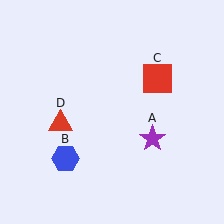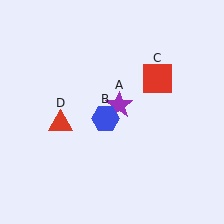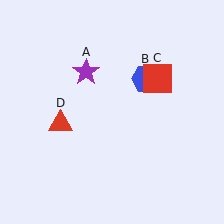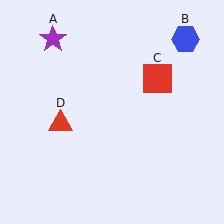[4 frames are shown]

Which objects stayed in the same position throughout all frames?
Red square (object C) and red triangle (object D) remained stationary.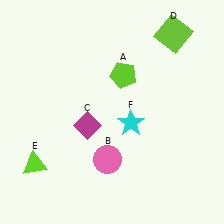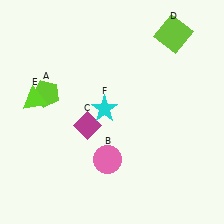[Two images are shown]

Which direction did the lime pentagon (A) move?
The lime pentagon (A) moved left.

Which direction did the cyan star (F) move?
The cyan star (F) moved left.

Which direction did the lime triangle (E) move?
The lime triangle (E) moved up.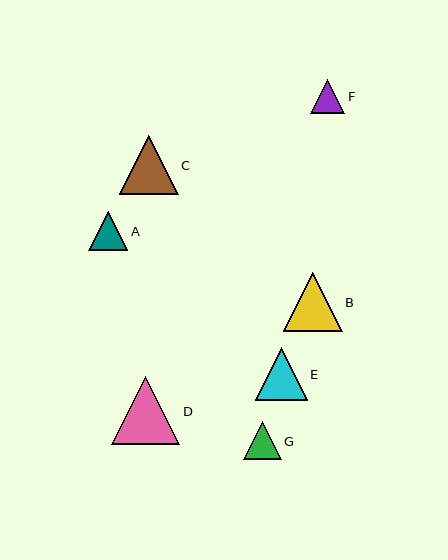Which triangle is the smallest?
Triangle F is the smallest with a size of approximately 34 pixels.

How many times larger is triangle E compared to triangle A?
Triangle E is approximately 1.3 times the size of triangle A.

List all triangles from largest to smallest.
From largest to smallest: D, C, B, E, A, G, F.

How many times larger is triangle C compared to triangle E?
Triangle C is approximately 1.1 times the size of triangle E.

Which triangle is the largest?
Triangle D is the largest with a size of approximately 68 pixels.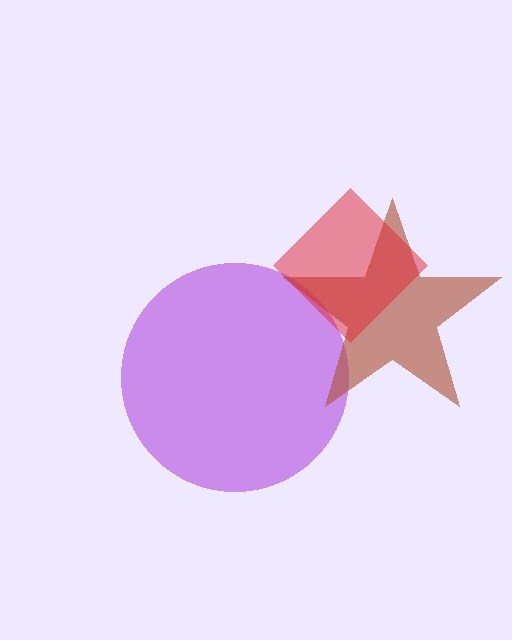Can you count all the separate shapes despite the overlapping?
Yes, there are 3 separate shapes.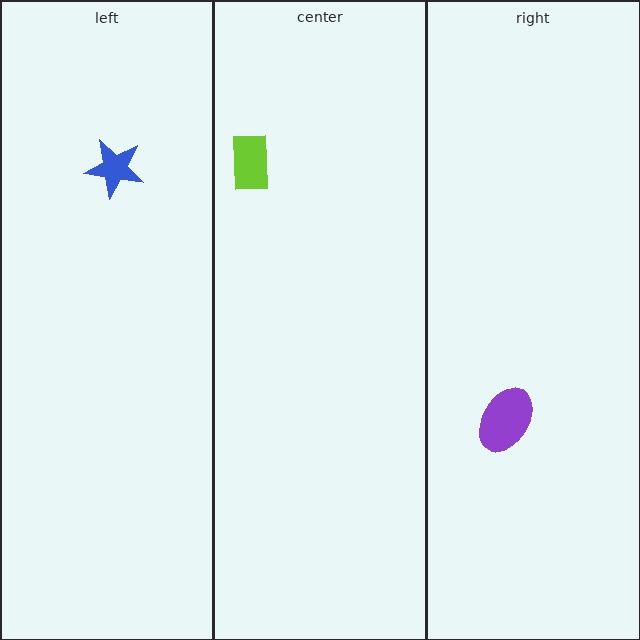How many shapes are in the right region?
1.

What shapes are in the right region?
The purple ellipse.